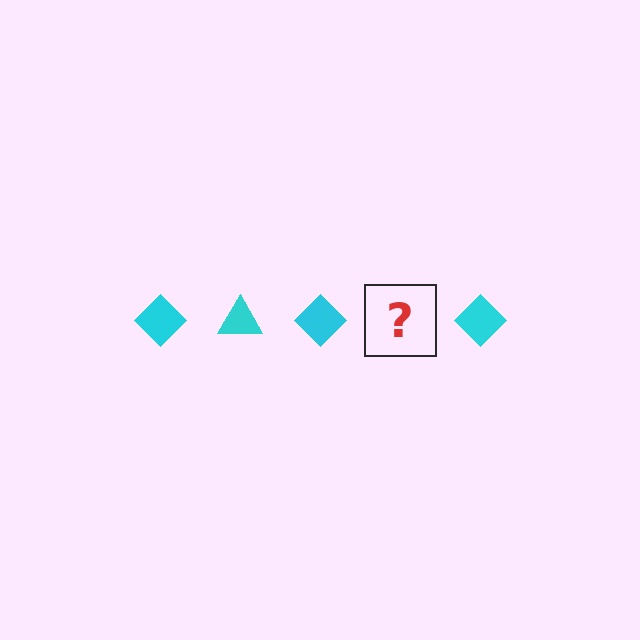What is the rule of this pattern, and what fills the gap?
The rule is that the pattern cycles through diamond, triangle shapes in cyan. The gap should be filled with a cyan triangle.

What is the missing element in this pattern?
The missing element is a cyan triangle.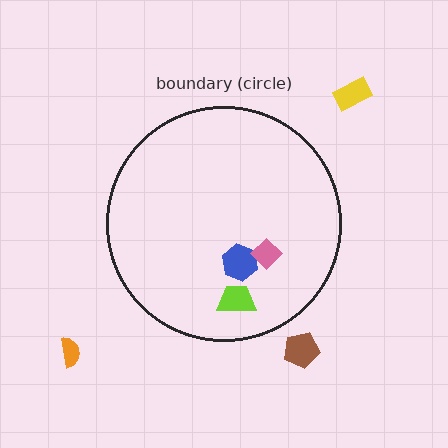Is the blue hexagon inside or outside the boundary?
Inside.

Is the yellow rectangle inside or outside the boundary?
Outside.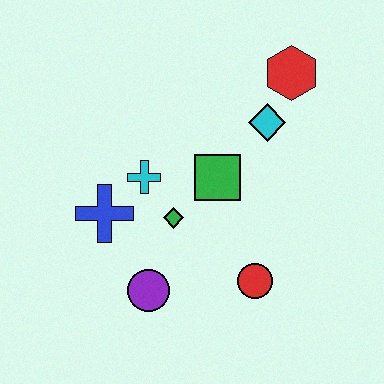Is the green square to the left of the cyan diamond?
Yes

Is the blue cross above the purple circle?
Yes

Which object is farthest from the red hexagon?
The purple circle is farthest from the red hexagon.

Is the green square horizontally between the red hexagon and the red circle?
No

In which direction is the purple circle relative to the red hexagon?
The purple circle is below the red hexagon.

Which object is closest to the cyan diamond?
The red hexagon is closest to the cyan diamond.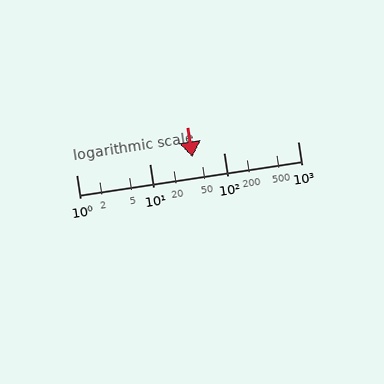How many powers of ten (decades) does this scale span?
The scale spans 3 decades, from 1 to 1000.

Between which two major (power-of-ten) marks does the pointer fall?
The pointer is between 10 and 100.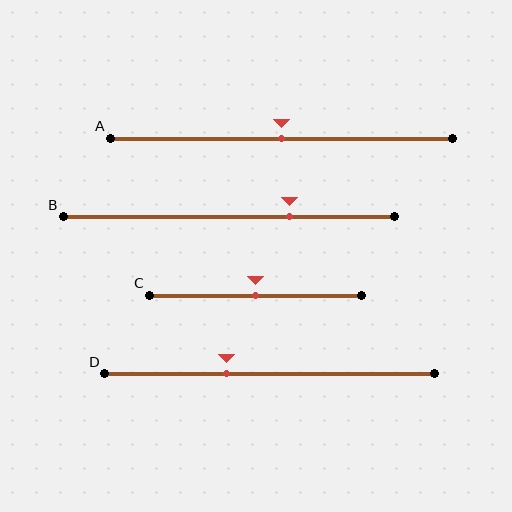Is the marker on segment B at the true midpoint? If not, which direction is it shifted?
No, the marker on segment B is shifted to the right by about 18% of the segment length.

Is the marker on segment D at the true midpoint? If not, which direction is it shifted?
No, the marker on segment D is shifted to the left by about 13% of the segment length.